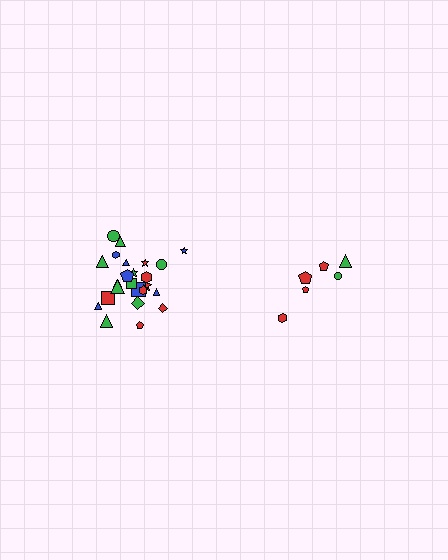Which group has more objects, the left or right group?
The left group.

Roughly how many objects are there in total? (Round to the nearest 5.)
Roughly 30 objects in total.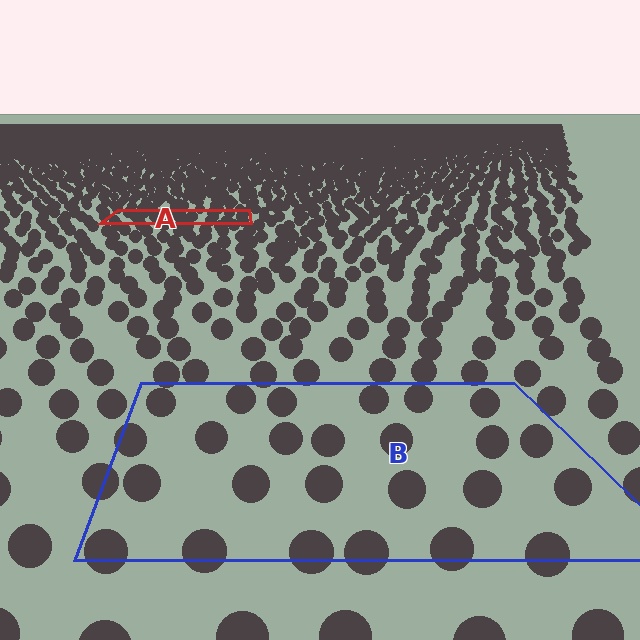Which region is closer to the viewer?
Region B is closer. The texture elements there are larger and more spread out.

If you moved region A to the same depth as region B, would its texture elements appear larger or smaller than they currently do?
They would appear larger. At a closer depth, the same texture elements are projected at a bigger on-screen size.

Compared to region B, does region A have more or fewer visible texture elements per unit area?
Region A has more texture elements per unit area — they are packed more densely because it is farther away.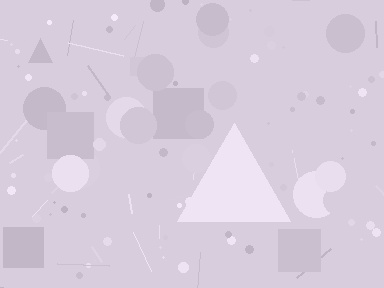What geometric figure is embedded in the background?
A triangle is embedded in the background.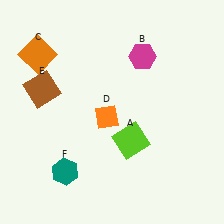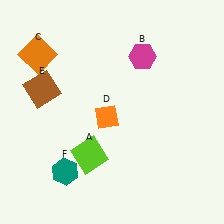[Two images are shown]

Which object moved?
The lime square (A) moved left.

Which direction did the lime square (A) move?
The lime square (A) moved left.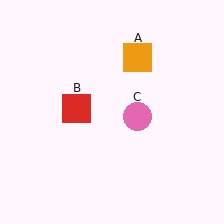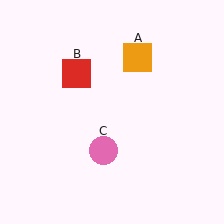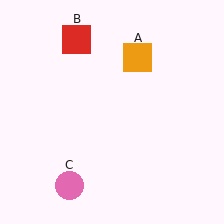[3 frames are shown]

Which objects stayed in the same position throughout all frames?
Orange square (object A) remained stationary.